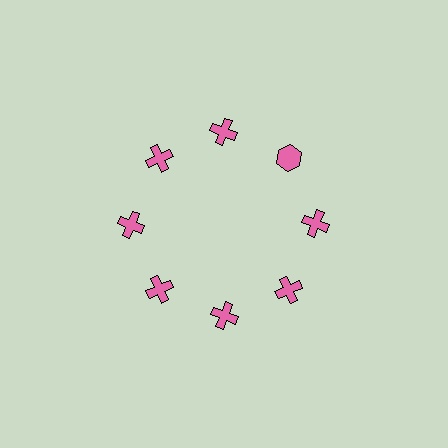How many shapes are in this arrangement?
There are 8 shapes arranged in a ring pattern.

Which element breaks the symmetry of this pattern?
The pink hexagon at roughly the 2 o'clock position breaks the symmetry. All other shapes are pink crosses.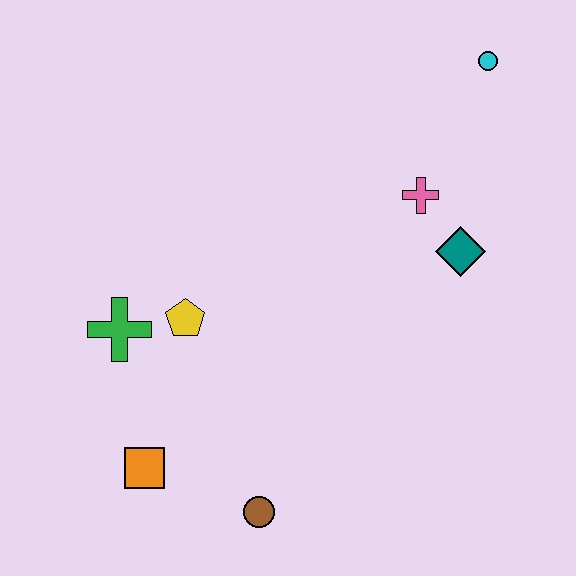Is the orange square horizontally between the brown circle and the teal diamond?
No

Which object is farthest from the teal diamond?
The orange square is farthest from the teal diamond.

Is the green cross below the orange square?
No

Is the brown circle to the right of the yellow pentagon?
Yes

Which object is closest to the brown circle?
The orange square is closest to the brown circle.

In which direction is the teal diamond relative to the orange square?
The teal diamond is to the right of the orange square.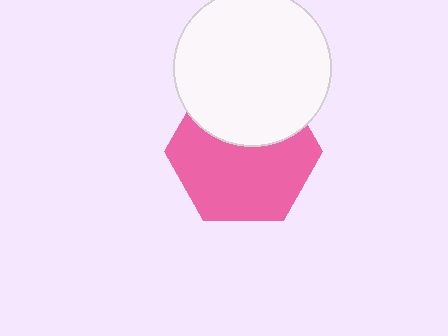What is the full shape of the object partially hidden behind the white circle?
The partially hidden object is a pink hexagon.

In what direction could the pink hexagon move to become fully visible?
The pink hexagon could move down. That would shift it out from behind the white circle entirely.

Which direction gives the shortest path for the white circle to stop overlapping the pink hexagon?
Moving up gives the shortest separation.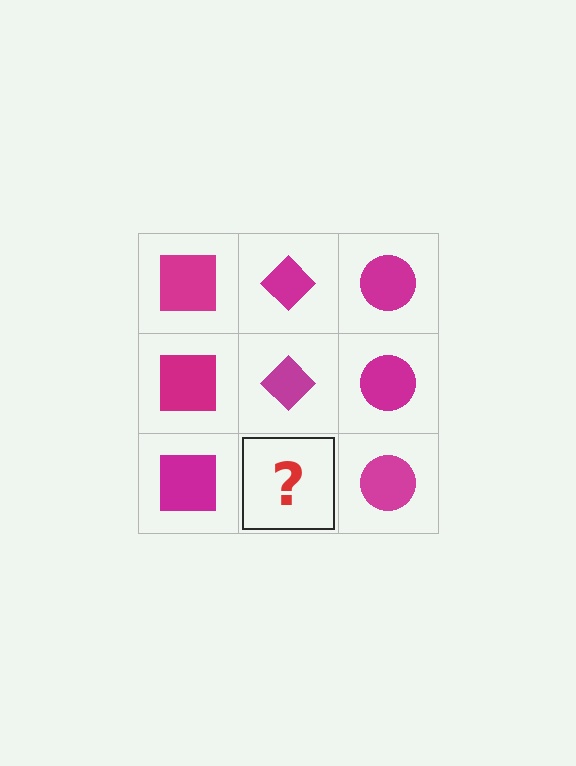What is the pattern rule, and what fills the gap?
The rule is that each column has a consistent shape. The gap should be filled with a magenta diamond.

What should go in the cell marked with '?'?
The missing cell should contain a magenta diamond.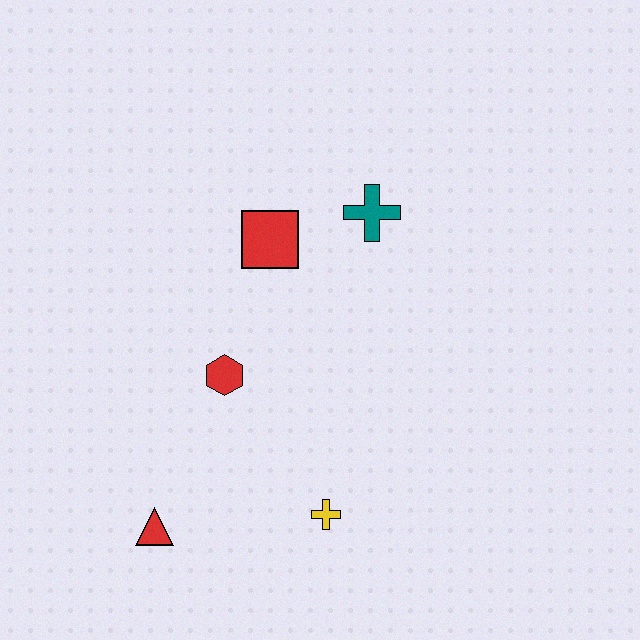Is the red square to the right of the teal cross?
No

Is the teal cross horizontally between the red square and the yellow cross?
No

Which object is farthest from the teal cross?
The red triangle is farthest from the teal cross.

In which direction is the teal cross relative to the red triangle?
The teal cross is above the red triangle.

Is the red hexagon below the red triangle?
No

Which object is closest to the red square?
The teal cross is closest to the red square.